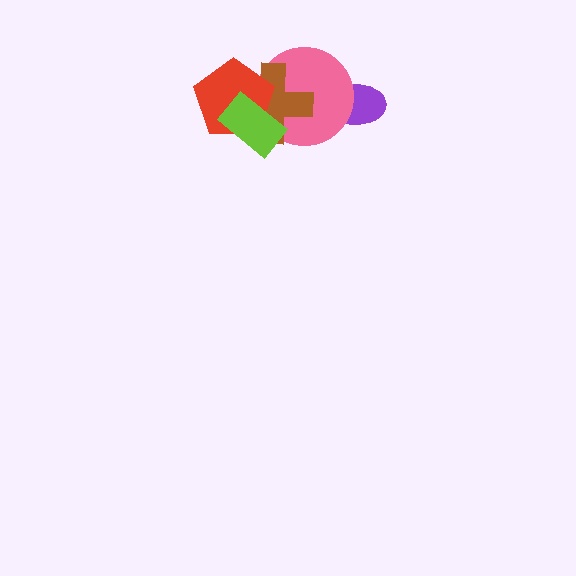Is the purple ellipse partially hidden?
Yes, it is partially covered by another shape.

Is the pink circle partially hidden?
Yes, it is partially covered by another shape.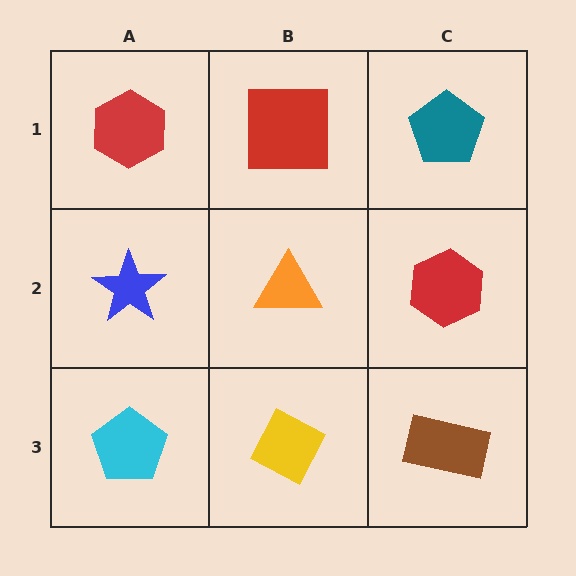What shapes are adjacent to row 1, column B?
An orange triangle (row 2, column B), a red hexagon (row 1, column A), a teal pentagon (row 1, column C).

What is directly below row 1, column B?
An orange triangle.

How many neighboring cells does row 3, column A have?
2.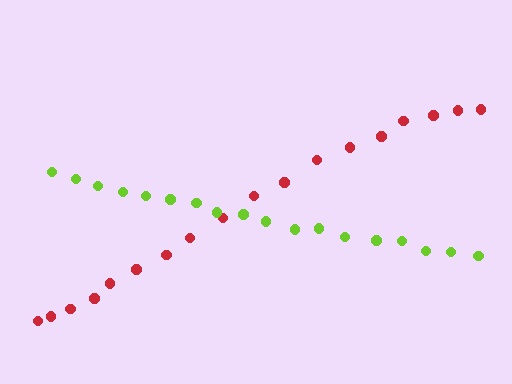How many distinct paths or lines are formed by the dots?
There are 2 distinct paths.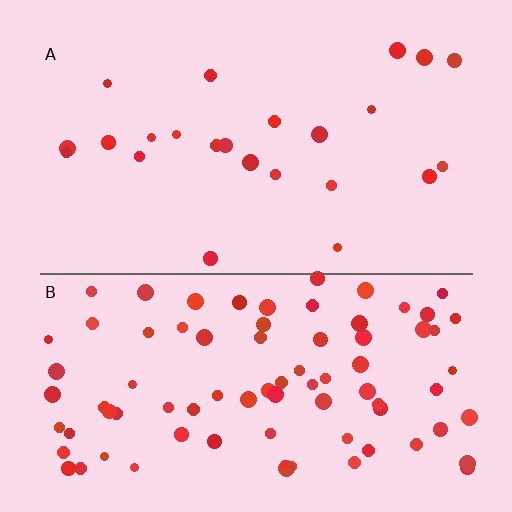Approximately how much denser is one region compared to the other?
Approximately 3.5× — region B over region A.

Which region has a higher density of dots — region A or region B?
B (the bottom).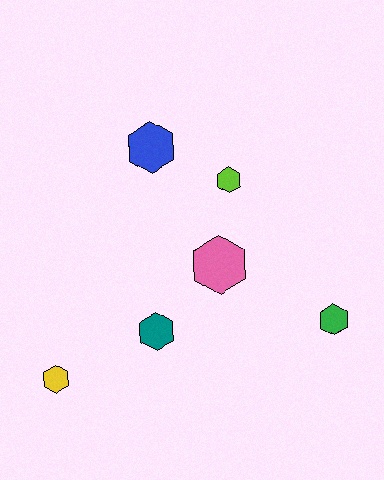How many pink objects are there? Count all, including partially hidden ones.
There is 1 pink object.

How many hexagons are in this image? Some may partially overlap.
There are 6 hexagons.